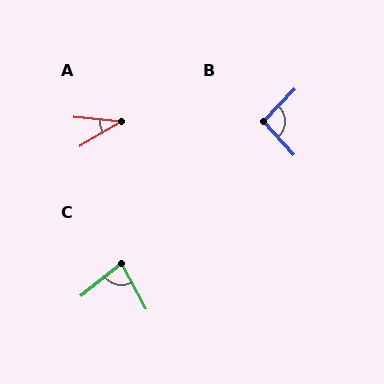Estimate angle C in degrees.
Approximately 79 degrees.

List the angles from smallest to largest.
A (36°), C (79°), B (94°).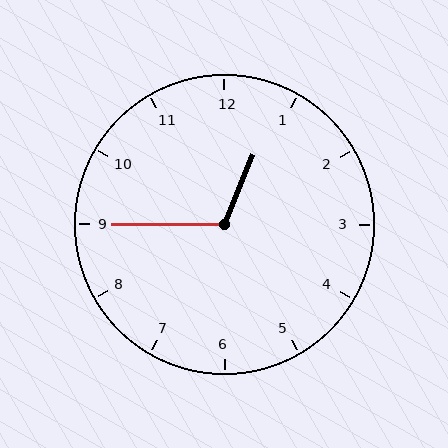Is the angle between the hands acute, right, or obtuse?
It is obtuse.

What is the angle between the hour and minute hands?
Approximately 112 degrees.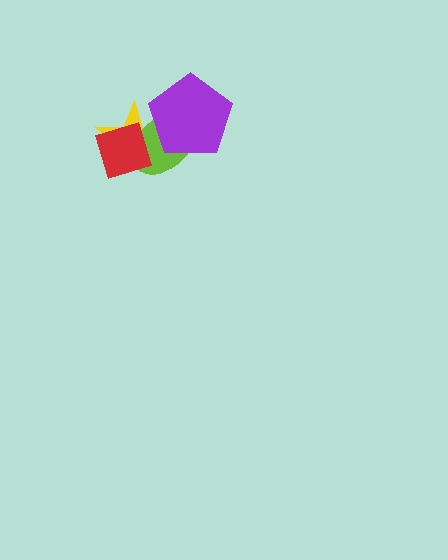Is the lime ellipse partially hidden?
Yes, it is partially covered by another shape.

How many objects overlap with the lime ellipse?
3 objects overlap with the lime ellipse.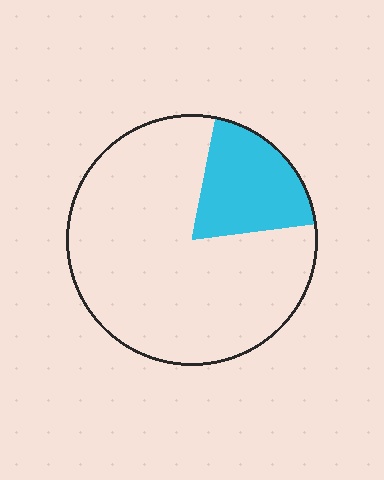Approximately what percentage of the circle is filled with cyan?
Approximately 20%.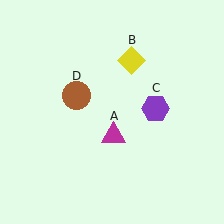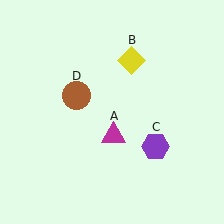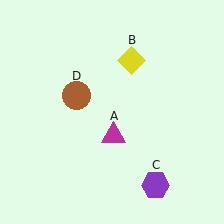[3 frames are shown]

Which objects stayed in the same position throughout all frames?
Magenta triangle (object A) and yellow diamond (object B) and brown circle (object D) remained stationary.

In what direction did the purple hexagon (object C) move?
The purple hexagon (object C) moved down.